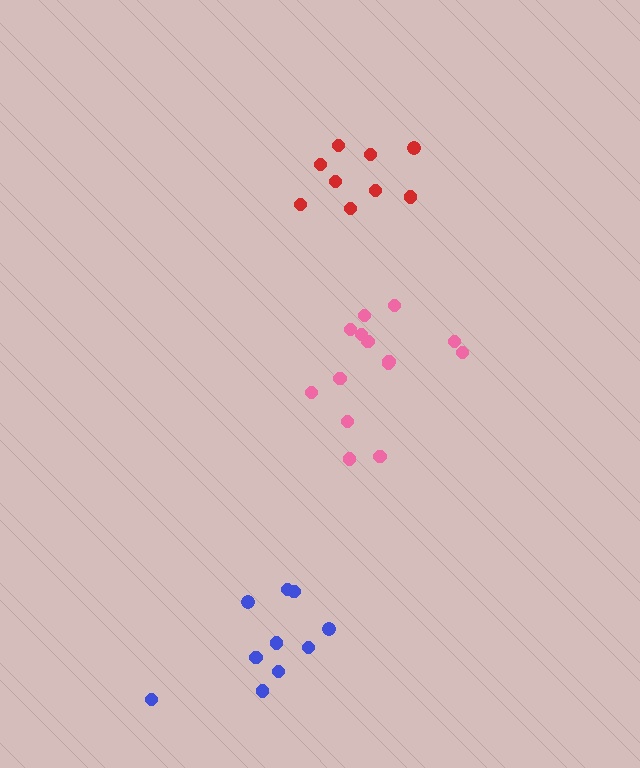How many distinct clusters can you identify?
There are 3 distinct clusters.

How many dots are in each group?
Group 1: 9 dots, Group 2: 10 dots, Group 3: 14 dots (33 total).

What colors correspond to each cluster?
The clusters are colored: red, blue, pink.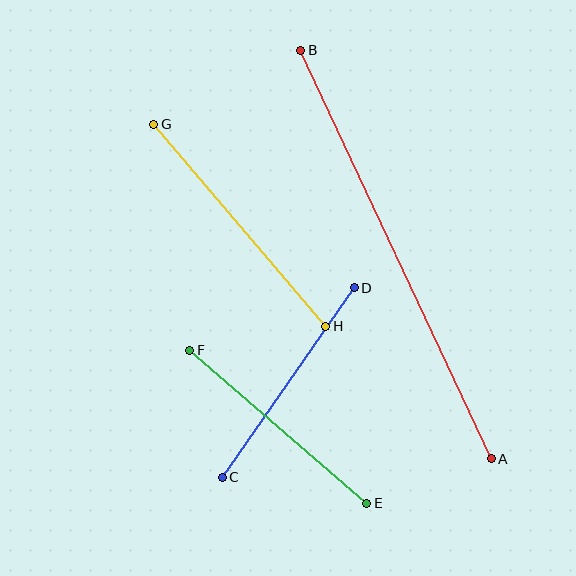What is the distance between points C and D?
The distance is approximately 231 pixels.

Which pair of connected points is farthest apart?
Points A and B are farthest apart.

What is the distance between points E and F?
The distance is approximately 234 pixels.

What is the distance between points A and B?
The distance is approximately 451 pixels.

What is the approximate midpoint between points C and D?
The midpoint is at approximately (288, 382) pixels.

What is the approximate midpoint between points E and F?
The midpoint is at approximately (278, 427) pixels.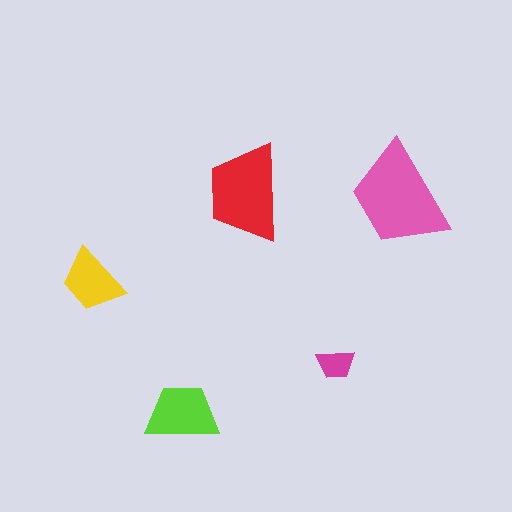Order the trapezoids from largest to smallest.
the pink one, the red one, the lime one, the yellow one, the magenta one.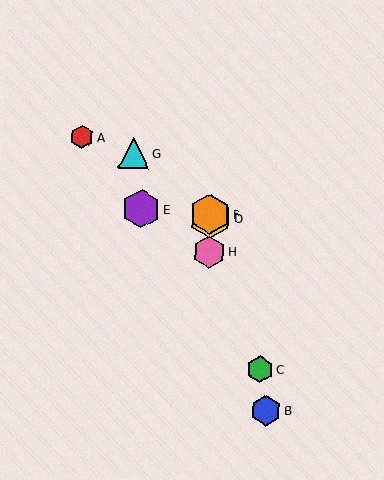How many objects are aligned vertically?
3 objects (D, F, H) are aligned vertically.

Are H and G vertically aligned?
No, H is at x≈209 and G is at x≈134.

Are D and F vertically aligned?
Yes, both are at x≈210.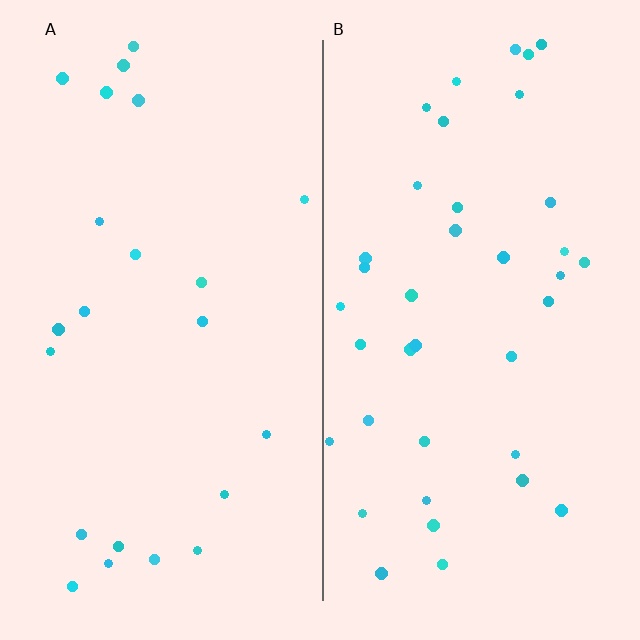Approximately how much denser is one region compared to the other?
Approximately 1.7× — region B over region A.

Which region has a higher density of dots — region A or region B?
B (the right).